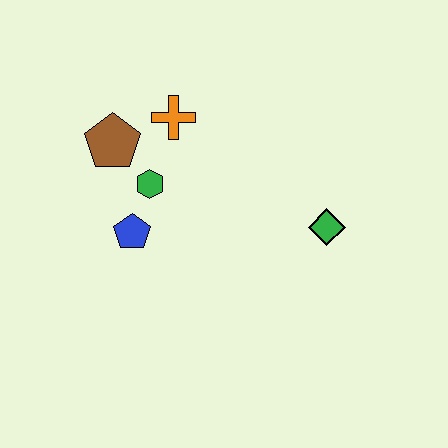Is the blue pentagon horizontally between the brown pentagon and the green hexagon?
Yes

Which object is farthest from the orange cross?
The green diamond is farthest from the orange cross.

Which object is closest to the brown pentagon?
The green hexagon is closest to the brown pentagon.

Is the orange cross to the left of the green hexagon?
No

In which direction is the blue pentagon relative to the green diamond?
The blue pentagon is to the left of the green diamond.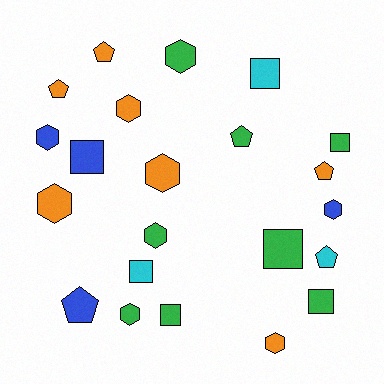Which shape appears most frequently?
Hexagon, with 9 objects.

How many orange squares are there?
There are no orange squares.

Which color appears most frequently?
Green, with 8 objects.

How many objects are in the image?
There are 22 objects.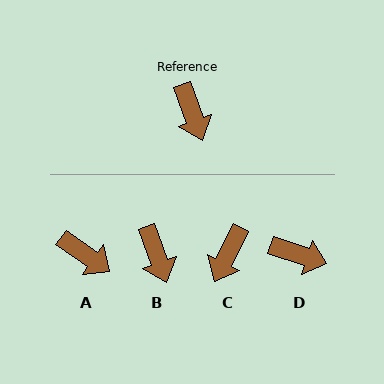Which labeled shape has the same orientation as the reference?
B.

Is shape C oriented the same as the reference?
No, it is off by about 47 degrees.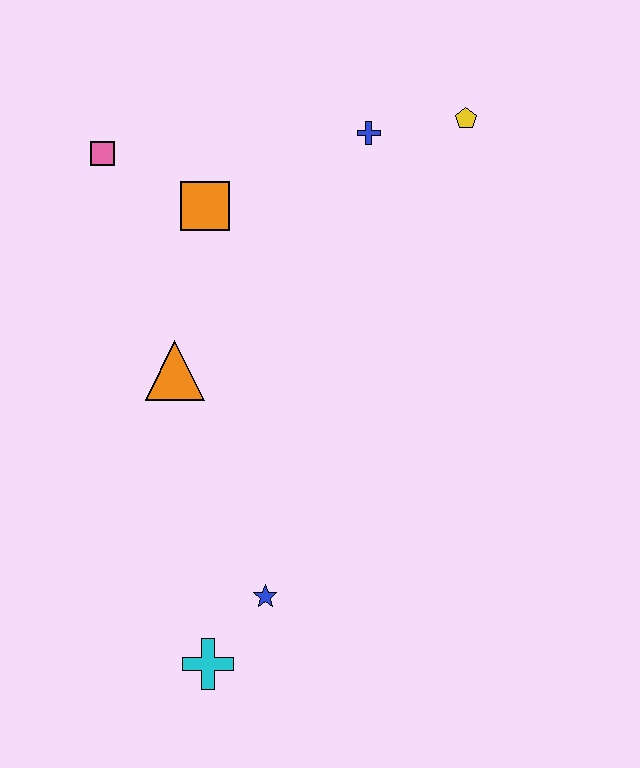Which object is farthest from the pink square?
The cyan cross is farthest from the pink square.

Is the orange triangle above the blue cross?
No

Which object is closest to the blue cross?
The yellow pentagon is closest to the blue cross.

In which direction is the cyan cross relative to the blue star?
The cyan cross is below the blue star.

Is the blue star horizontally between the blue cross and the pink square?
Yes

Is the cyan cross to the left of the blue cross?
Yes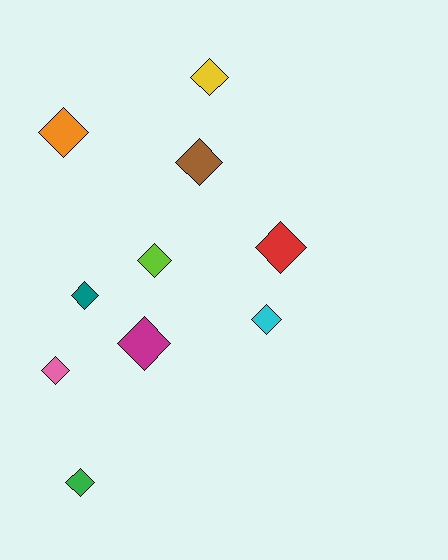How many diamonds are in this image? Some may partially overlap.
There are 10 diamonds.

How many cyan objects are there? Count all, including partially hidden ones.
There is 1 cyan object.